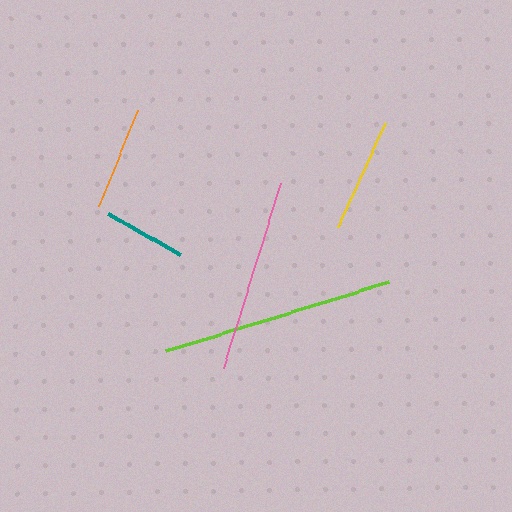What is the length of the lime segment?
The lime segment is approximately 233 pixels long.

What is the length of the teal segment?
The teal segment is approximately 83 pixels long.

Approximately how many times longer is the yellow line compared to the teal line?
The yellow line is approximately 1.4 times the length of the teal line.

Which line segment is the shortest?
The teal line is the shortest at approximately 83 pixels.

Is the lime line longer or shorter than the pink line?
The lime line is longer than the pink line.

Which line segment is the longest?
The lime line is the longest at approximately 233 pixels.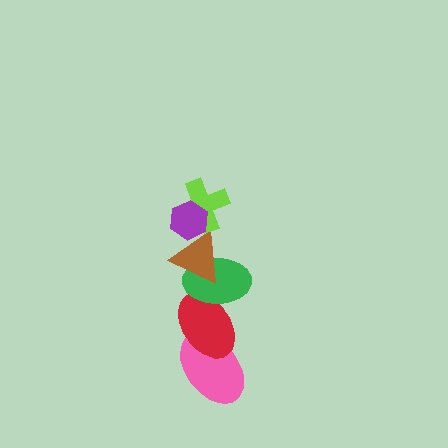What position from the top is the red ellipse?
The red ellipse is 5th from the top.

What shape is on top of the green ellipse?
The brown triangle is on top of the green ellipse.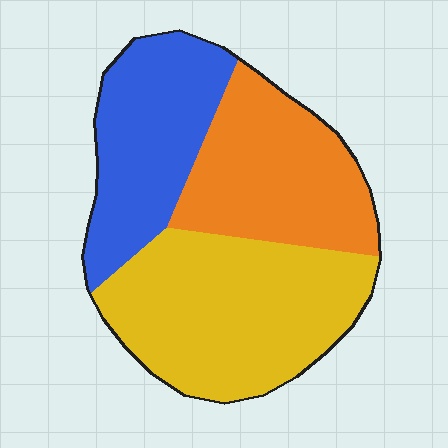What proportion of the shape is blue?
Blue takes up about one quarter (1/4) of the shape.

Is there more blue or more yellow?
Yellow.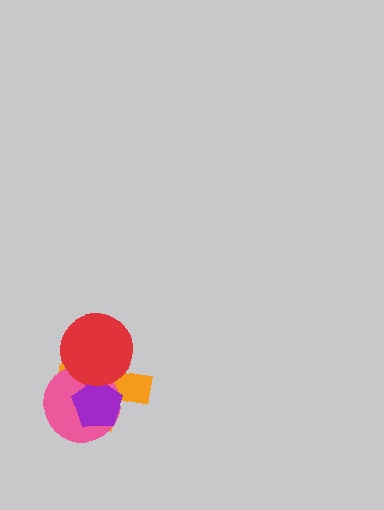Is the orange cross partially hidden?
Yes, it is partially covered by another shape.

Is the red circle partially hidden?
No, no other shape covers it.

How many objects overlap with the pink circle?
3 objects overlap with the pink circle.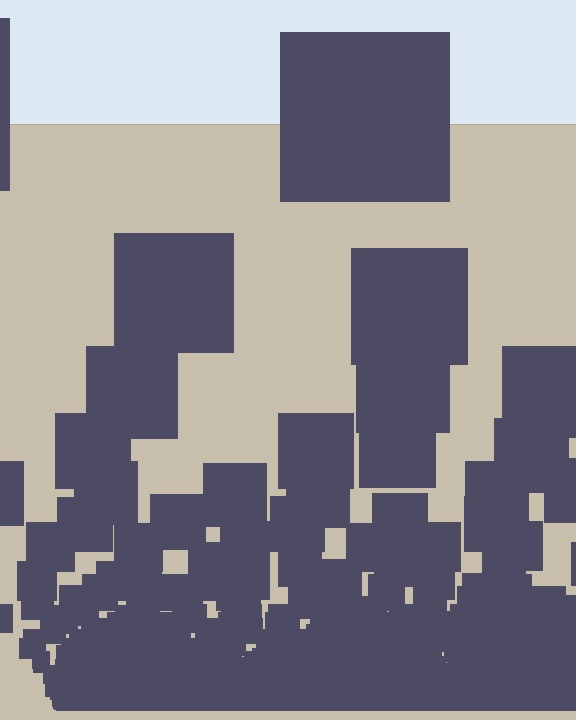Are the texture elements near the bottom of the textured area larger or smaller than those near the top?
Smaller. The gradient is inverted — elements near the bottom are smaller and denser.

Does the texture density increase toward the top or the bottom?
Density increases toward the bottom.